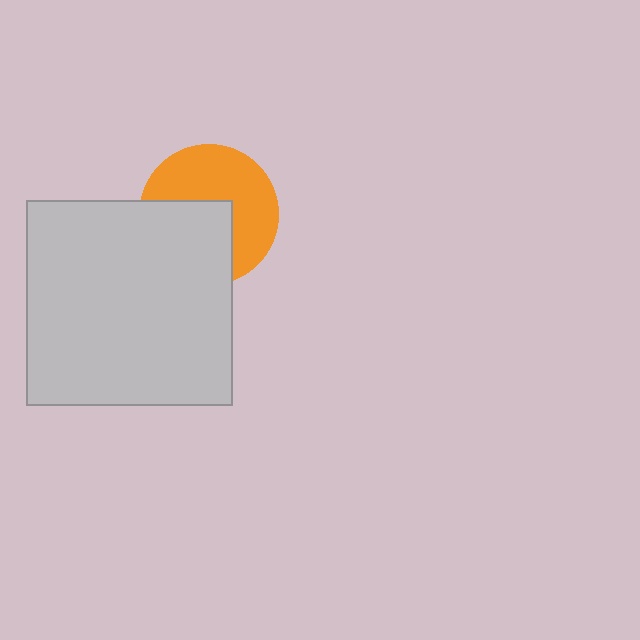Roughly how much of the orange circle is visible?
About half of it is visible (roughly 55%).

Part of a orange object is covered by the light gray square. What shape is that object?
It is a circle.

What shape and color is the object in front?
The object in front is a light gray square.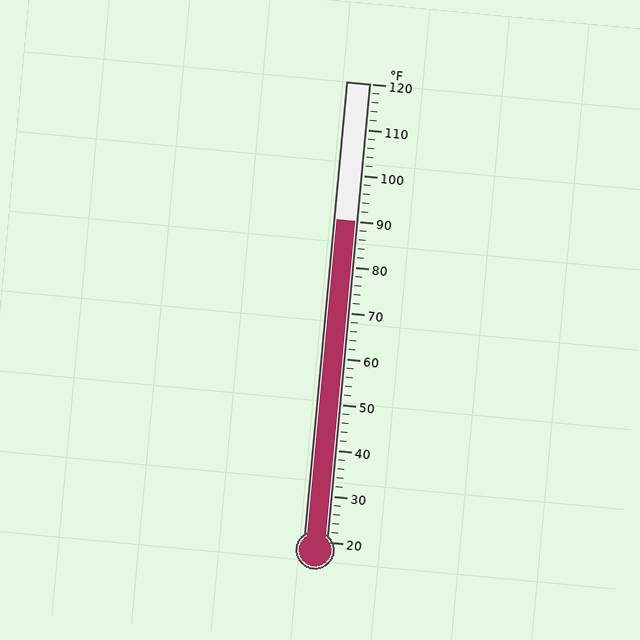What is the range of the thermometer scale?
The thermometer scale ranges from 20°F to 120°F.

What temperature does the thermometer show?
The thermometer shows approximately 90°F.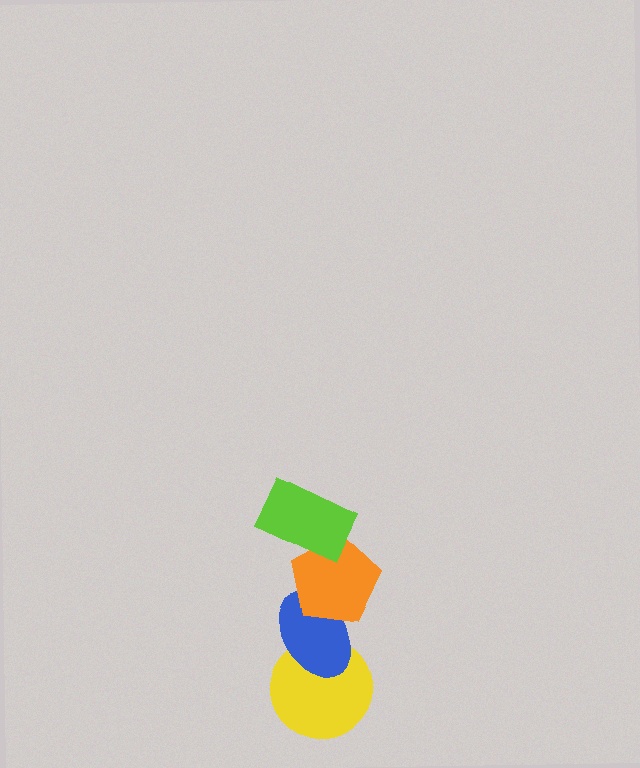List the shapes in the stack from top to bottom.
From top to bottom: the lime rectangle, the orange pentagon, the blue ellipse, the yellow circle.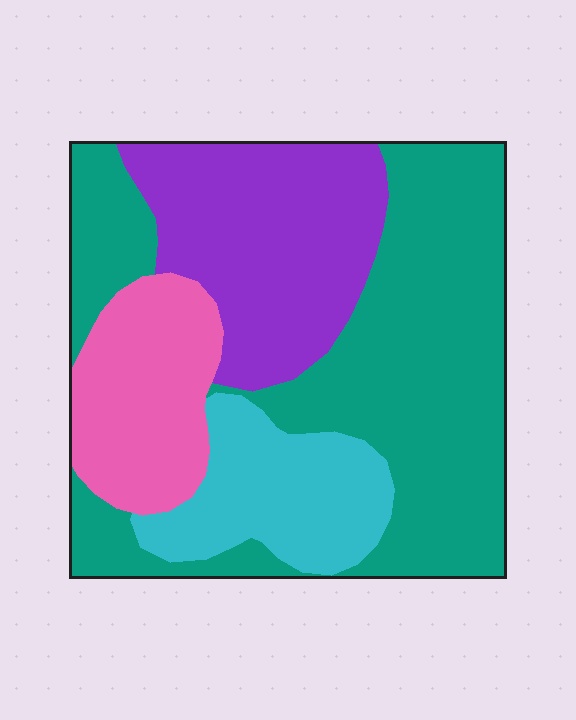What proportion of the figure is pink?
Pink covers about 15% of the figure.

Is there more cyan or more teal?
Teal.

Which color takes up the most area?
Teal, at roughly 45%.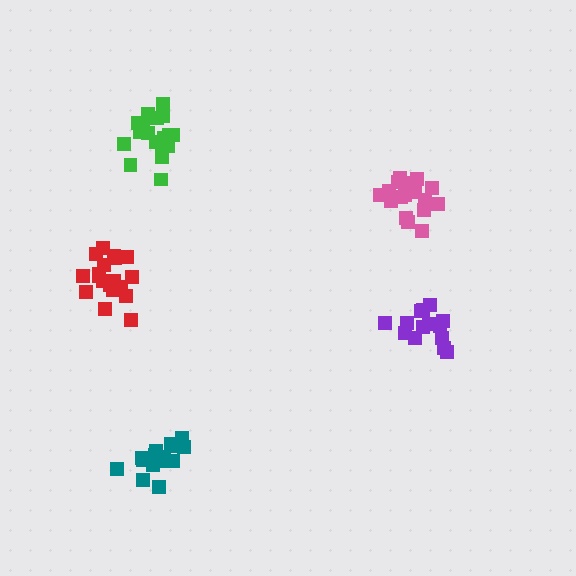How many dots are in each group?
Group 1: 14 dots, Group 2: 15 dots, Group 3: 19 dots, Group 4: 18 dots, Group 5: 20 dots (86 total).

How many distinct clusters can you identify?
There are 5 distinct clusters.